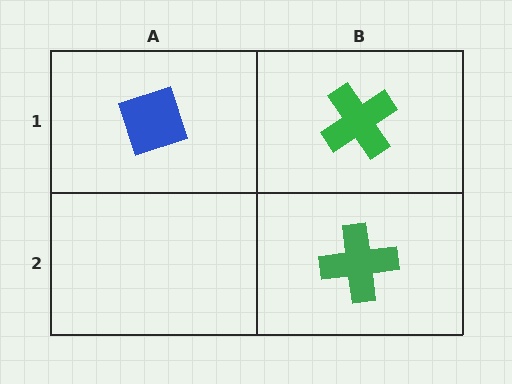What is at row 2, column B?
A green cross.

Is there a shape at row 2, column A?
No, that cell is empty.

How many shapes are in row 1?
2 shapes.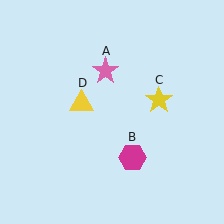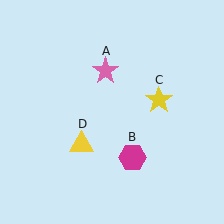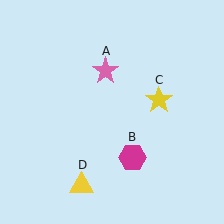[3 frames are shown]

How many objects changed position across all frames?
1 object changed position: yellow triangle (object D).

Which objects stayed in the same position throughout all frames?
Pink star (object A) and magenta hexagon (object B) and yellow star (object C) remained stationary.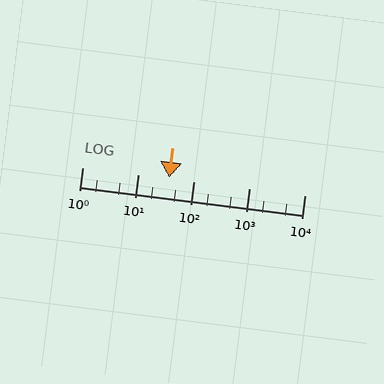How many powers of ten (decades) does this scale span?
The scale spans 4 decades, from 1 to 10000.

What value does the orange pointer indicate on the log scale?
The pointer indicates approximately 37.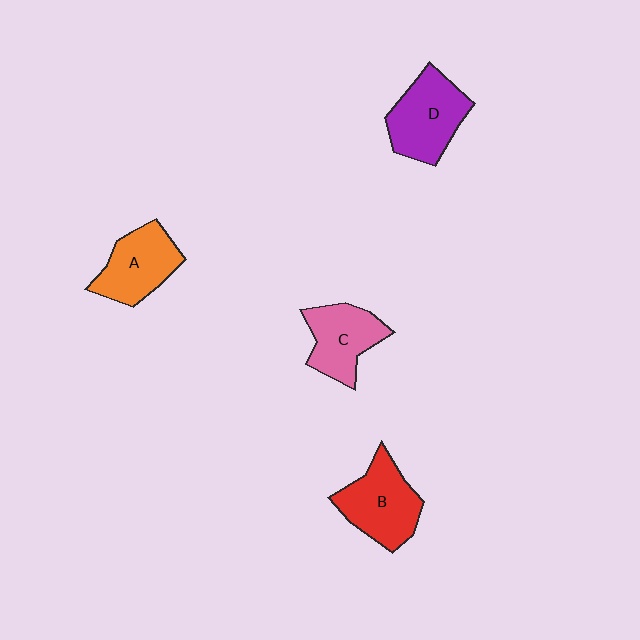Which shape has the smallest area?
Shape C (pink).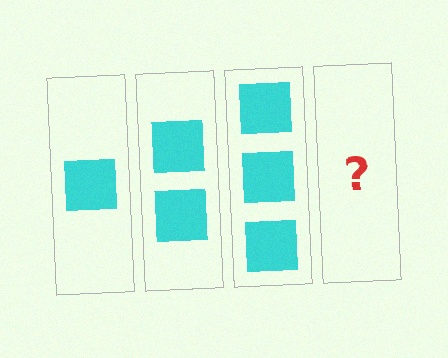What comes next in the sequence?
The next element should be 4 squares.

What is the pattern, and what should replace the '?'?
The pattern is that each step adds one more square. The '?' should be 4 squares.